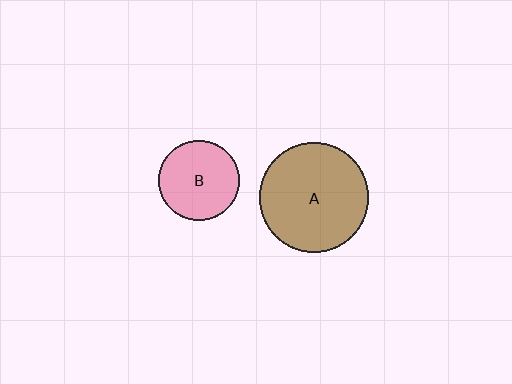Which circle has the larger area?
Circle A (brown).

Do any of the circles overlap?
No, none of the circles overlap.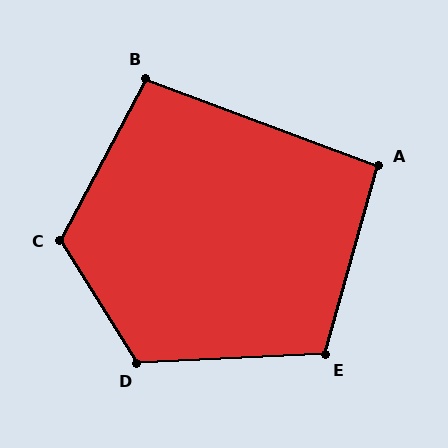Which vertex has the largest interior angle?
C, at approximately 120 degrees.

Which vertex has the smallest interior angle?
A, at approximately 95 degrees.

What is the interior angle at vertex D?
Approximately 119 degrees (obtuse).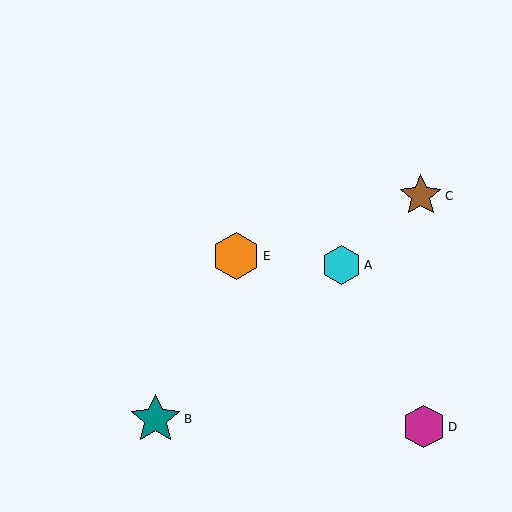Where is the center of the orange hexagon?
The center of the orange hexagon is at (236, 256).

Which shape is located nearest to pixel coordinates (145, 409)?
The teal star (labeled B) at (155, 419) is nearest to that location.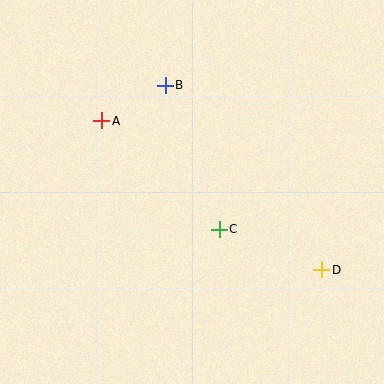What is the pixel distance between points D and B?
The distance between D and B is 242 pixels.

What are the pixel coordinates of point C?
Point C is at (219, 229).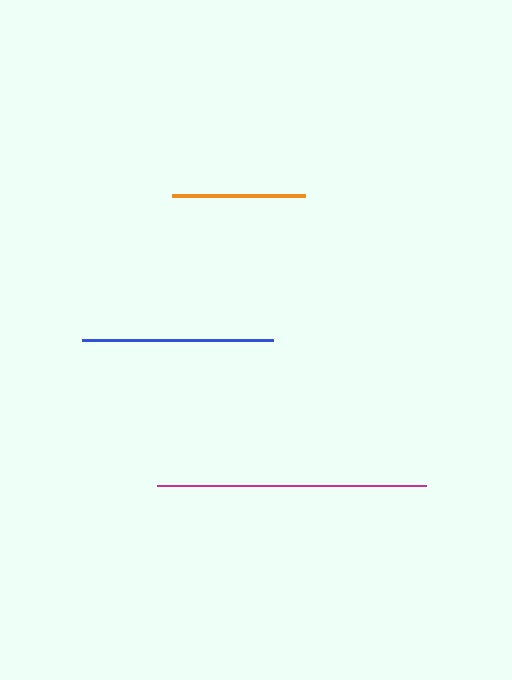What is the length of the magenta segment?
The magenta segment is approximately 269 pixels long.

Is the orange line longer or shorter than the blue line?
The blue line is longer than the orange line.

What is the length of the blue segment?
The blue segment is approximately 191 pixels long.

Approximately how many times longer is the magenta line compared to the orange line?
The magenta line is approximately 2.0 times the length of the orange line.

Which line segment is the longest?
The magenta line is the longest at approximately 269 pixels.